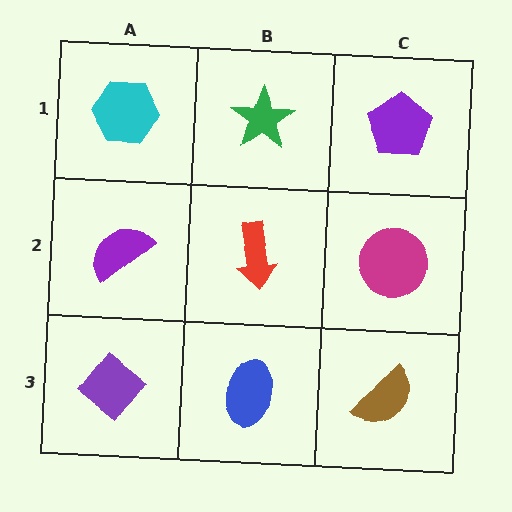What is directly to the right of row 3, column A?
A blue ellipse.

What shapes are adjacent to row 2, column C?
A purple pentagon (row 1, column C), a brown semicircle (row 3, column C), a red arrow (row 2, column B).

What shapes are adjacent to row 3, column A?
A purple semicircle (row 2, column A), a blue ellipse (row 3, column B).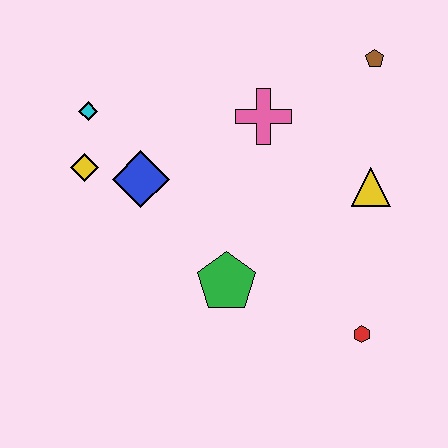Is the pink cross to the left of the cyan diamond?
No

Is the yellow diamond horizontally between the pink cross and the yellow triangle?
No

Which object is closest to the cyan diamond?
The yellow diamond is closest to the cyan diamond.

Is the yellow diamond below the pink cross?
Yes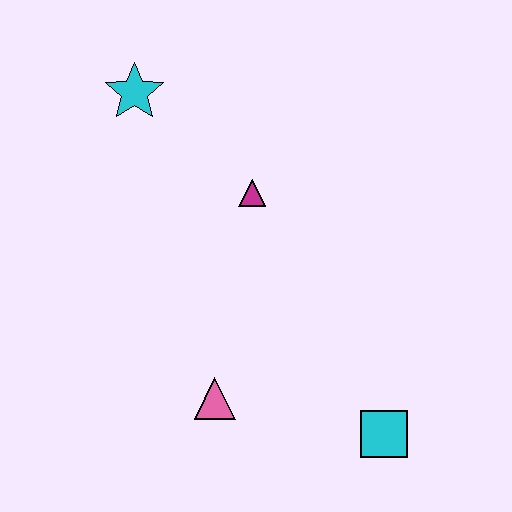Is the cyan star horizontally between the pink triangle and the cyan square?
No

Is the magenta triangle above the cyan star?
No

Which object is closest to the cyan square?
The pink triangle is closest to the cyan square.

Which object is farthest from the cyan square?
The cyan star is farthest from the cyan square.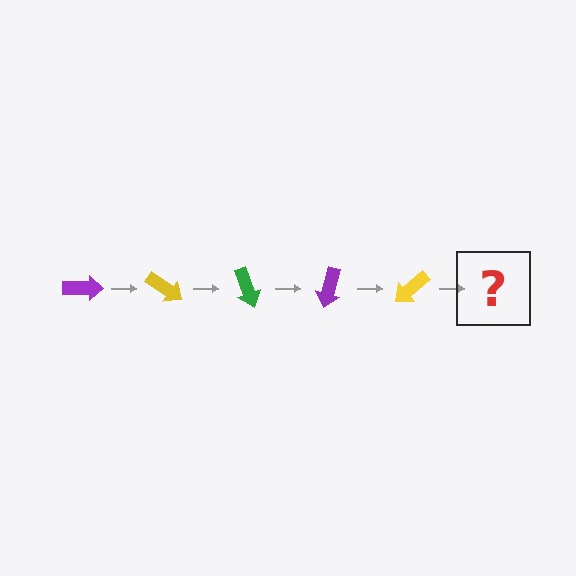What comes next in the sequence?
The next element should be a green arrow, rotated 175 degrees from the start.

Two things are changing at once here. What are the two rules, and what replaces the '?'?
The two rules are that it rotates 35 degrees each step and the color cycles through purple, yellow, and green. The '?' should be a green arrow, rotated 175 degrees from the start.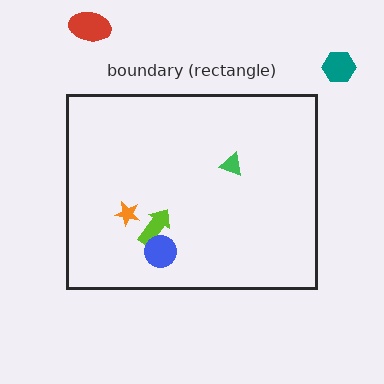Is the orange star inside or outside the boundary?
Inside.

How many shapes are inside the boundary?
4 inside, 2 outside.